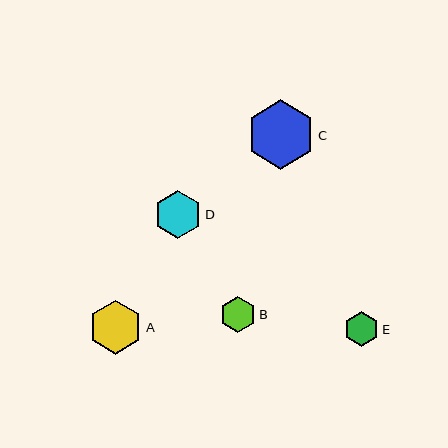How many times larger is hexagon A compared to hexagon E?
Hexagon A is approximately 1.5 times the size of hexagon E.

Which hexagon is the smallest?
Hexagon E is the smallest with a size of approximately 35 pixels.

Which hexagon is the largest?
Hexagon C is the largest with a size of approximately 69 pixels.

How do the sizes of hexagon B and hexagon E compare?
Hexagon B and hexagon E are approximately the same size.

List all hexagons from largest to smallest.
From largest to smallest: C, A, D, B, E.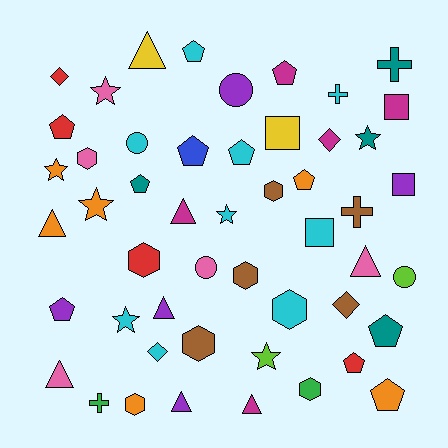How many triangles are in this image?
There are 8 triangles.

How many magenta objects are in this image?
There are 5 magenta objects.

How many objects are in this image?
There are 50 objects.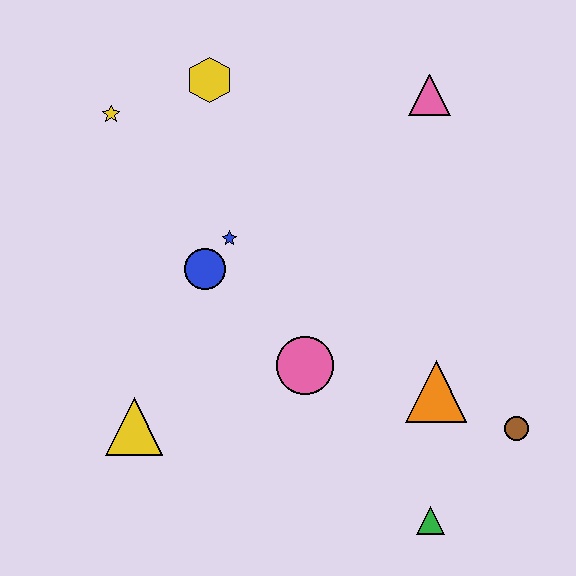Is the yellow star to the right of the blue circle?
No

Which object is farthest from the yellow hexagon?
The green triangle is farthest from the yellow hexagon.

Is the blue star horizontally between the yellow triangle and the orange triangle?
Yes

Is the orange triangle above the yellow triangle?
Yes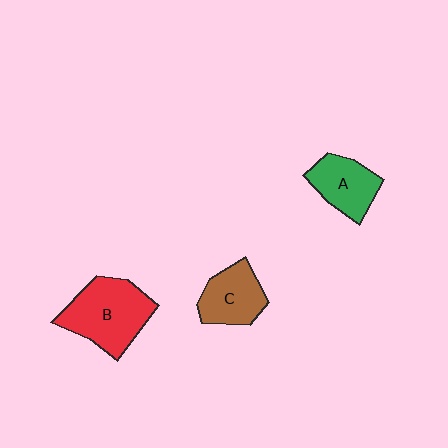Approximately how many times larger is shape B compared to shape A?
Approximately 1.6 times.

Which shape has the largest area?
Shape B (red).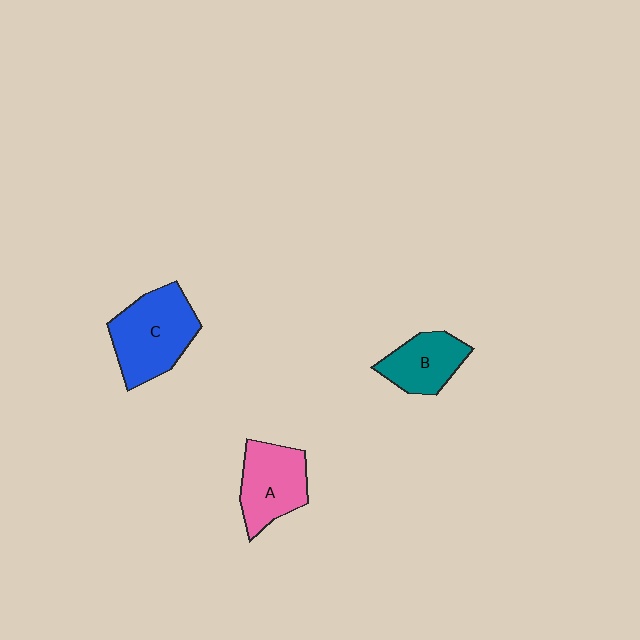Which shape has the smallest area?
Shape B (teal).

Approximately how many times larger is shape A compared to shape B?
Approximately 1.2 times.